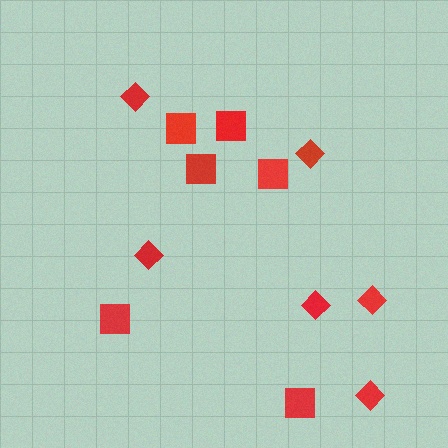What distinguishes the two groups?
There are 2 groups: one group of squares (6) and one group of diamonds (6).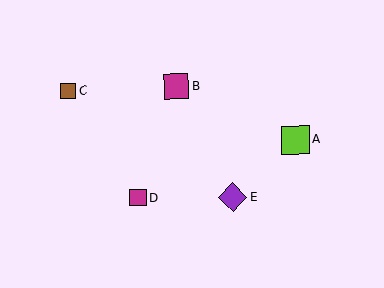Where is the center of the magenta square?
The center of the magenta square is at (138, 198).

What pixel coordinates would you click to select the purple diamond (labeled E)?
Click at (233, 197) to select the purple diamond E.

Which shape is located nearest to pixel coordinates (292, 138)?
The lime square (labeled A) at (295, 140) is nearest to that location.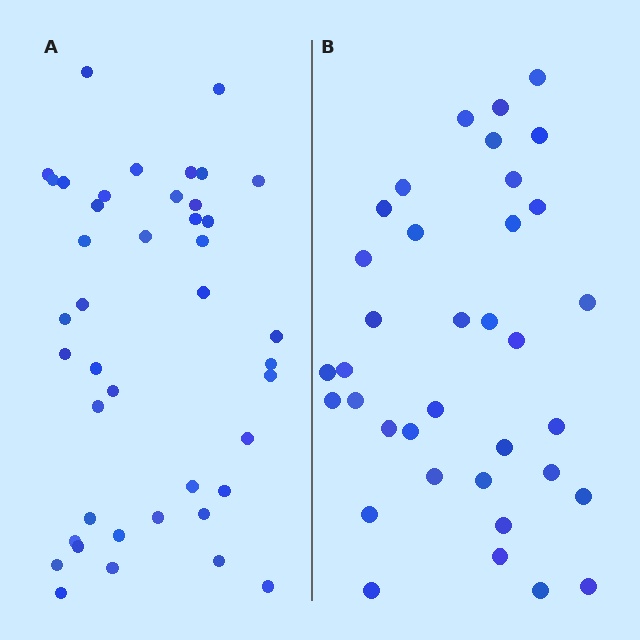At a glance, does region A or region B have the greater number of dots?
Region A (the left region) has more dots.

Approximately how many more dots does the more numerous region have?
Region A has about 6 more dots than region B.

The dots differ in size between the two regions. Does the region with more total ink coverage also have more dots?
No. Region B has more total ink coverage because its dots are larger, but region A actually contains more individual dots. Total area can be misleading — the number of items is what matters here.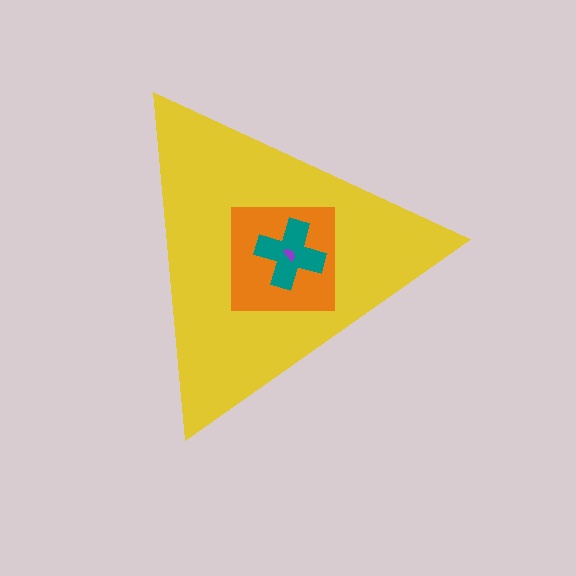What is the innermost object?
The purple semicircle.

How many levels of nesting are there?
4.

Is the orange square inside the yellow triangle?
Yes.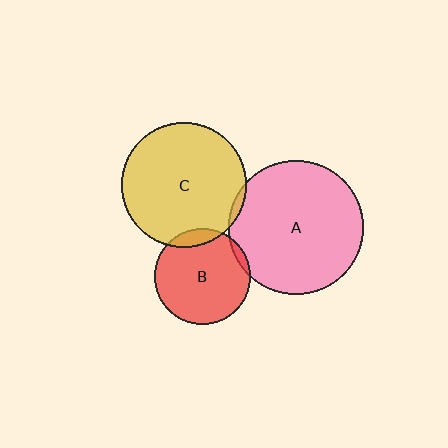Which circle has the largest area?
Circle A (pink).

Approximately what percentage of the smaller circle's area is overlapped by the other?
Approximately 10%.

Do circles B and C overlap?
Yes.